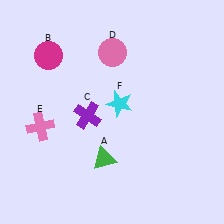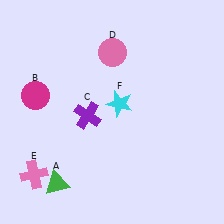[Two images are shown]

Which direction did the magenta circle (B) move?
The magenta circle (B) moved down.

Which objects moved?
The objects that moved are: the green triangle (A), the magenta circle (B), the pink cross (E).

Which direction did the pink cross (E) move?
The pink cross (E) moved down.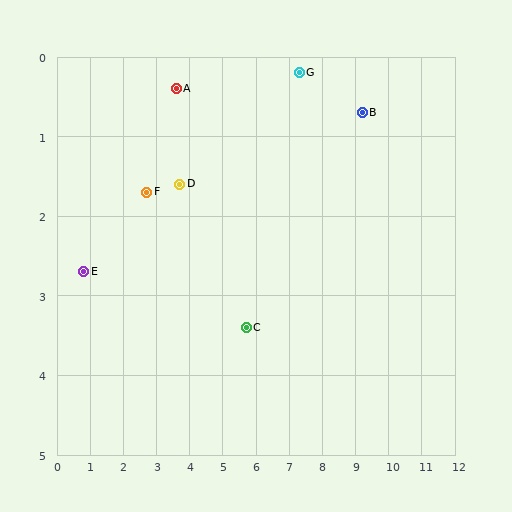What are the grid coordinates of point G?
Point G is at approximately (7.3, 0.2).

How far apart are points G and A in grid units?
Points G and A are about 3.7 grid units apart.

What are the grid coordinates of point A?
Point A is at approximately (3.6, 0.4).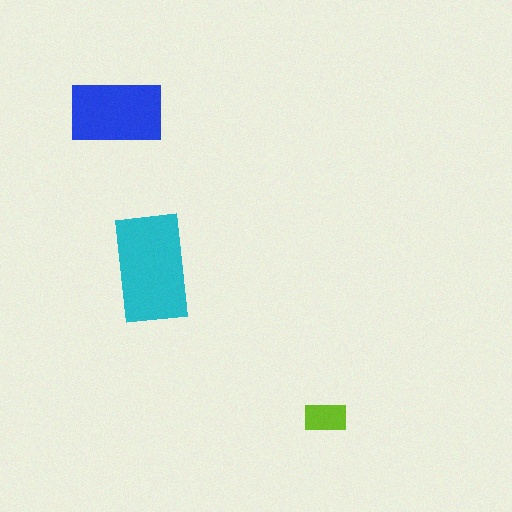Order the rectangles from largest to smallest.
the cyan one, the blue one, the lime one.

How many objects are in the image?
There are 3 objects in the image.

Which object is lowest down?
The lime rectangle is bottommost.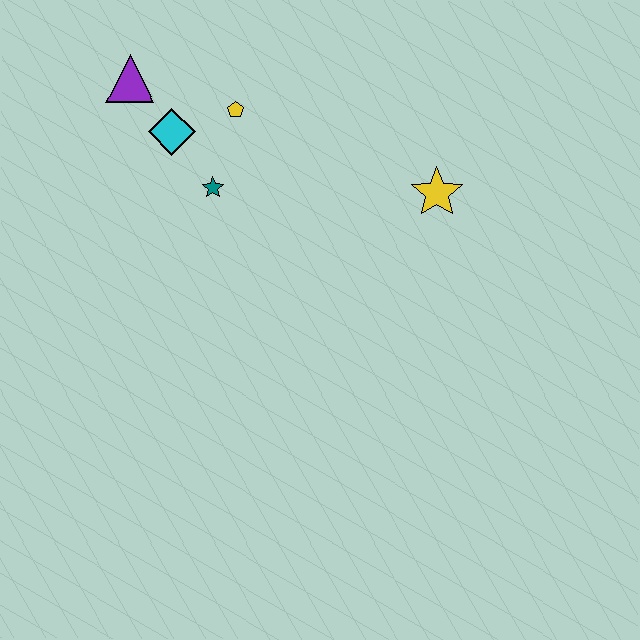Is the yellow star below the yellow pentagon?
Yes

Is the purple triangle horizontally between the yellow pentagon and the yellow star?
No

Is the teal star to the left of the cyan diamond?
No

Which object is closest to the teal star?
The cyan diamond is closest to the teal star.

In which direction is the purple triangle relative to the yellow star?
The purple triangle is to the left of the yellow star.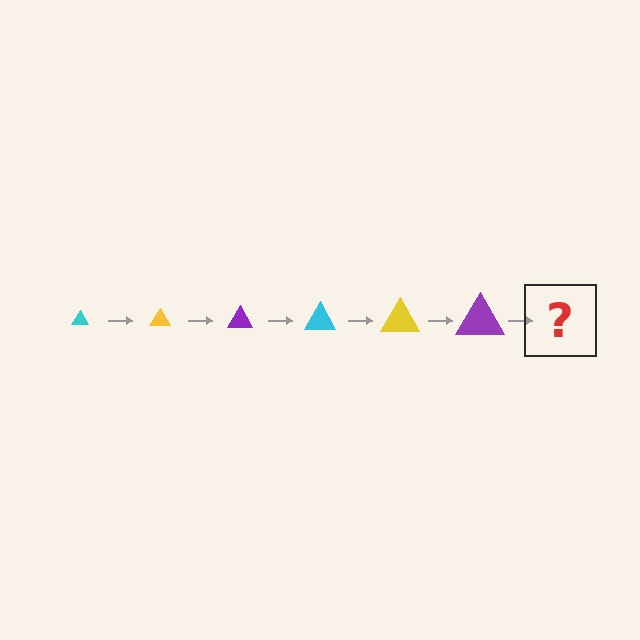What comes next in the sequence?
The next element should be a cyan triangle, larger than the previous one.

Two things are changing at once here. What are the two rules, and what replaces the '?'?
The two rules are that the triangle grows larger each step and the color cycles through cyan, yellow, and purple. The '?' should be a cyan triangle, larger than the previous one.